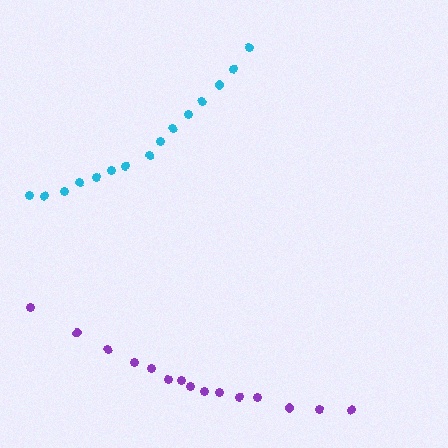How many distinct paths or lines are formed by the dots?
There are 2 distinct paths.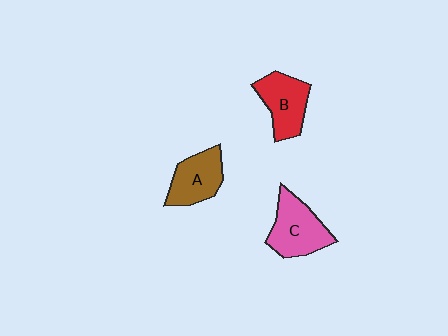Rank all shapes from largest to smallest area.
From largest to smallest: C (pink), B (red), A (brown).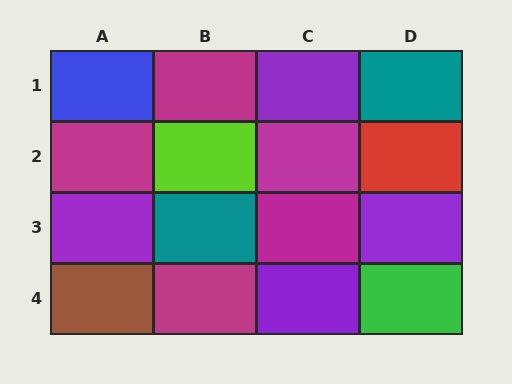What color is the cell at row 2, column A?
Magenta.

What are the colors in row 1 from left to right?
Blue, magenta, purple, teal.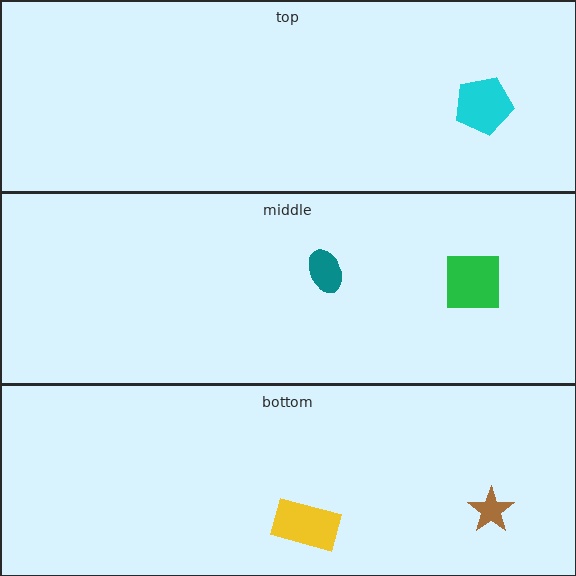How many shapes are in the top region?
1.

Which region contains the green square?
The middle region.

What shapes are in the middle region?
The green square, the teal ellipse.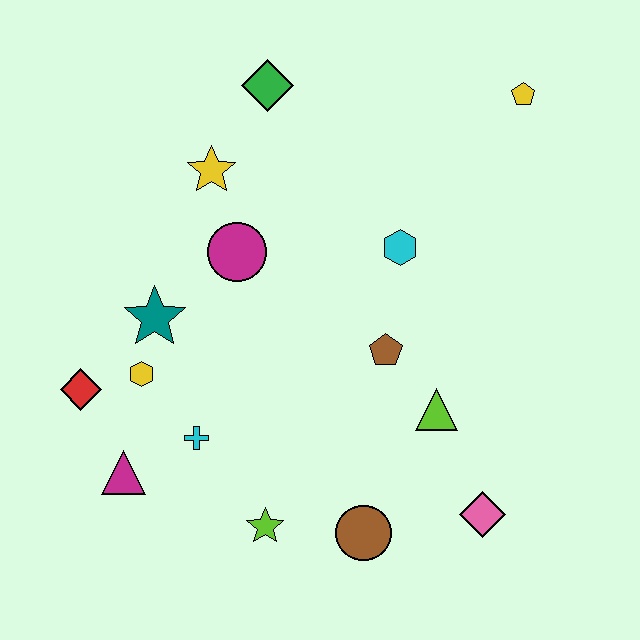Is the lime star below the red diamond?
Yes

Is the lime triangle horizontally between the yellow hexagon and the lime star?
No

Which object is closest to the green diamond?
The yellow star is closest to the green diamond.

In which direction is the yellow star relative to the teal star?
The yellow star is above the teal star.